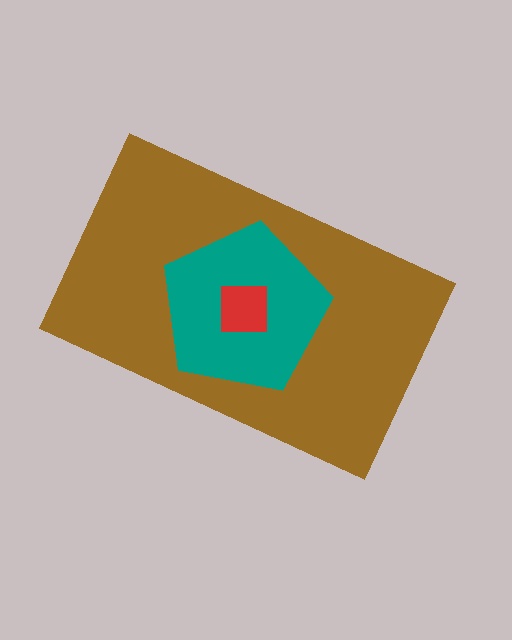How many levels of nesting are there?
3.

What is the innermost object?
The red square.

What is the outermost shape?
The brown rectangle.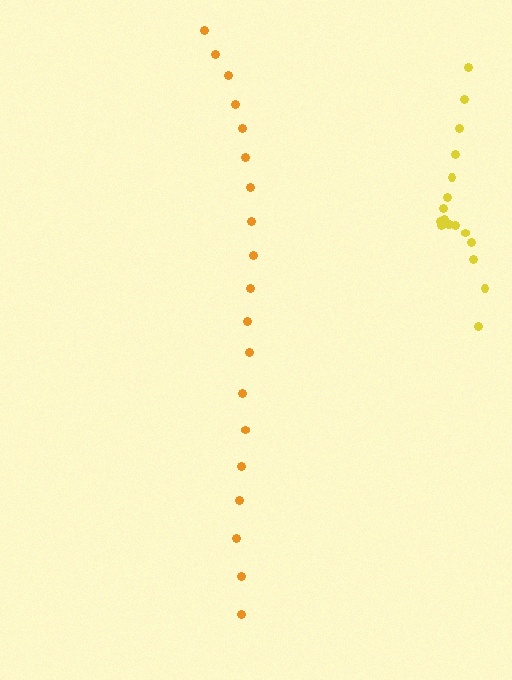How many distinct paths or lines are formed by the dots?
There are 2 distinct paths.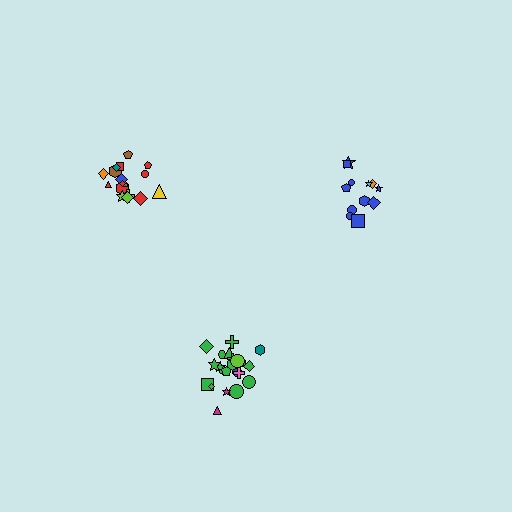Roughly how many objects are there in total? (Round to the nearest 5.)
Roughly 50 objects in total.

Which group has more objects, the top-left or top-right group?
The top-left group.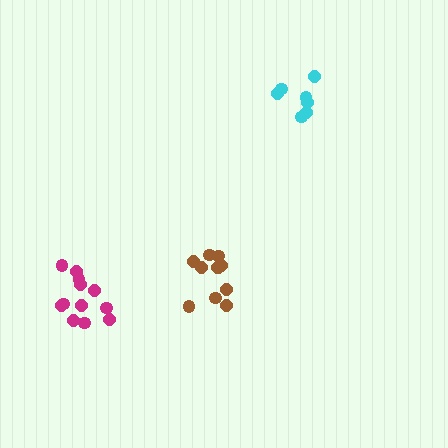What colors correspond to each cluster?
The clusters are colored: brown, cyan, magenta.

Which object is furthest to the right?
The cyan cluster is rightmost.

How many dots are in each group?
Group 1: 11 dots, Group 2: 7 dots, Group 3: 12 dots (30 total).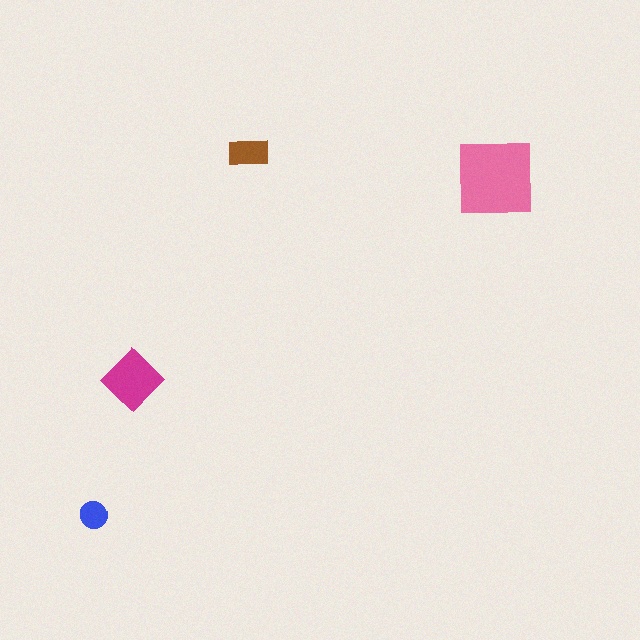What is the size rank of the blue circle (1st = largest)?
4th.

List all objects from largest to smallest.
The pink square, the magenta diamond, the brown rectangle, the blue circle.